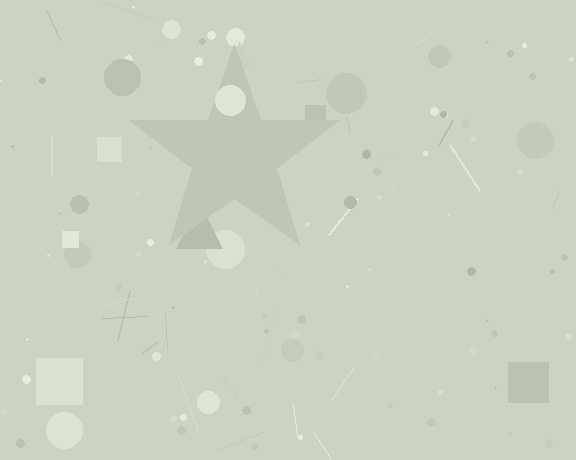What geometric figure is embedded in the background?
A star is embedded in the background.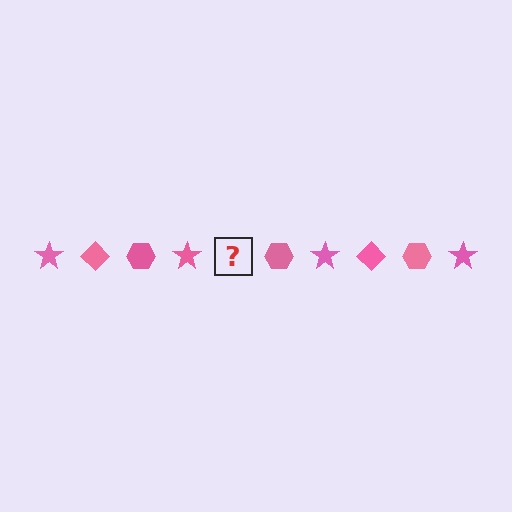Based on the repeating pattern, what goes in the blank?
The blank should be a pink diamond.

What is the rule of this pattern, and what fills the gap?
The rule is that the pattern cycles through star, diamond, hexagon shapes in pink. The gap should be filled with a pink diamond.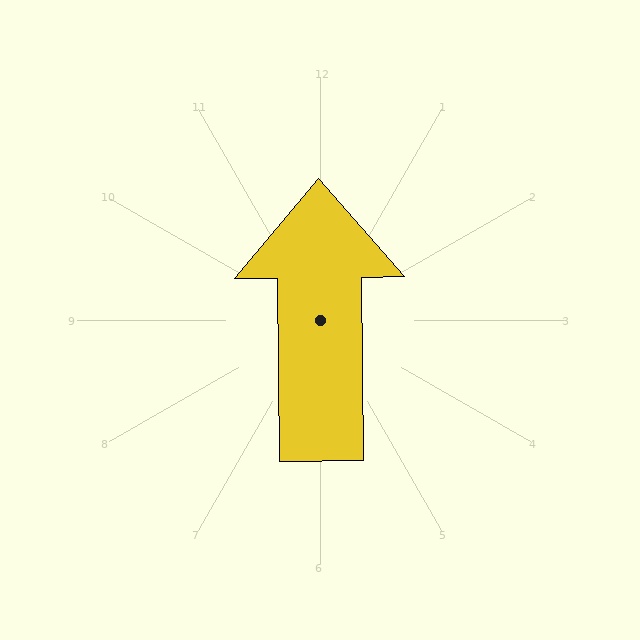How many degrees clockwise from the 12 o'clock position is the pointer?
Approximately 359 degrees.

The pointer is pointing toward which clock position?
Roughly 12 o'clock.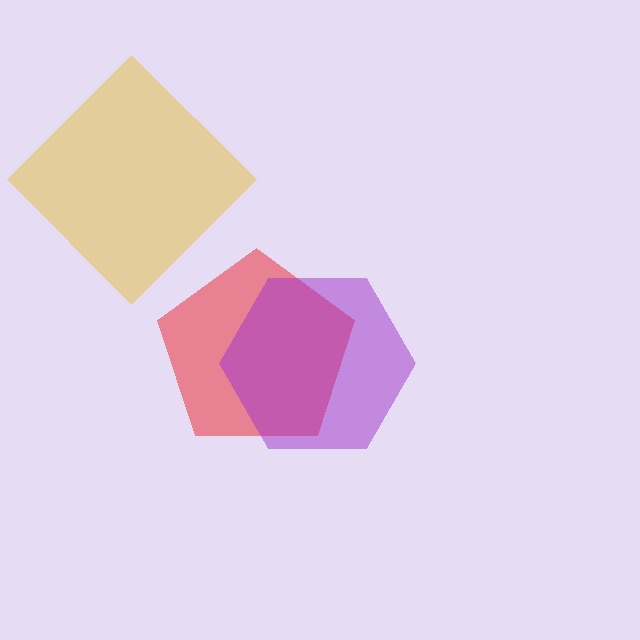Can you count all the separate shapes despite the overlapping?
Yes, there are 3 separate shapes.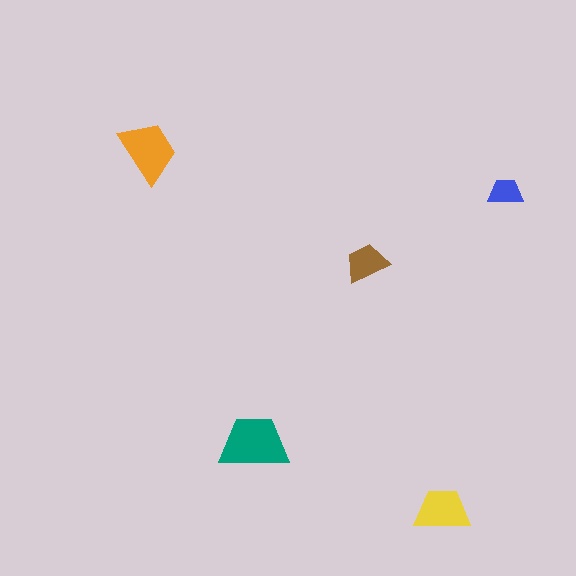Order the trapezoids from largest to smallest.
the teal one, the orange one, the yellow one, the brown one, the blue one.